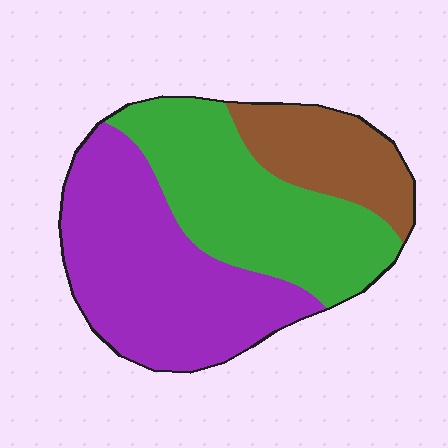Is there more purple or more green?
Purple.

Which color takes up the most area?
Purple, at roughly 45%.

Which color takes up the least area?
Brown, at roughly 20%.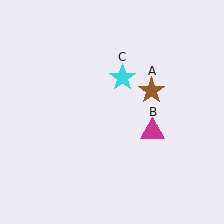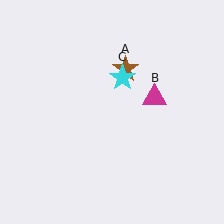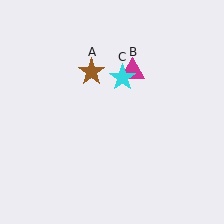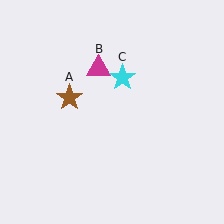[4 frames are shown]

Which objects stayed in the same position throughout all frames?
Cyan star (object C) remained stationary.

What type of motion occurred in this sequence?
The brown star (object A), magenta triangle (object B) rotated counterclockwise around the center of the scene.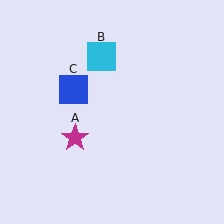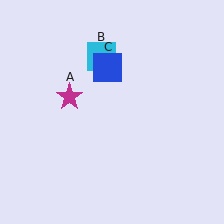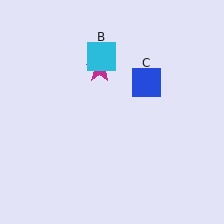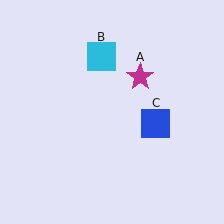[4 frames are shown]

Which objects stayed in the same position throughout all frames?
Cyan square (object B) remained stationary.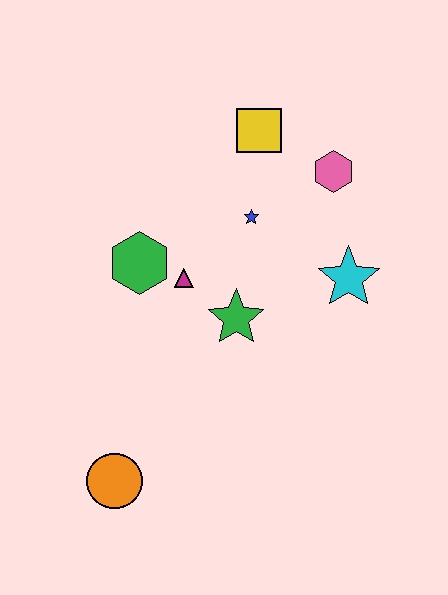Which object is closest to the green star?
The magenta triangle is closest to the green star.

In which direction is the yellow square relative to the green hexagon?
The yellow square is above the green hexagon.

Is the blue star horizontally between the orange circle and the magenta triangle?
No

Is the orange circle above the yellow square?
No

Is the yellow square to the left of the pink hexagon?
Yes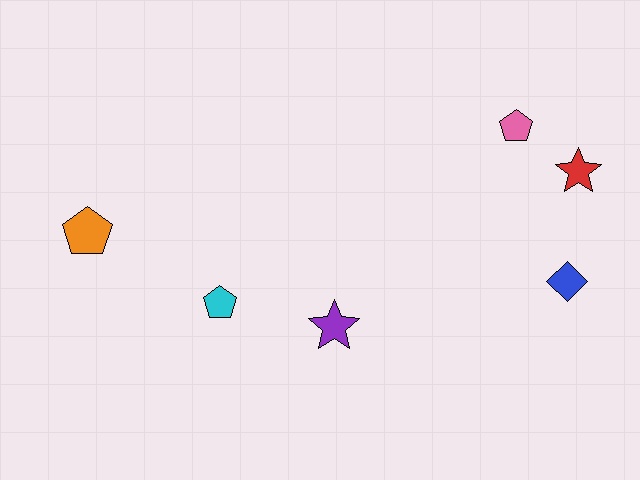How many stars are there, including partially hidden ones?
There are 2 stars.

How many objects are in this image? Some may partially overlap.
There are 6 objects.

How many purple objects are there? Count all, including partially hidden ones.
There is 1 purple object.